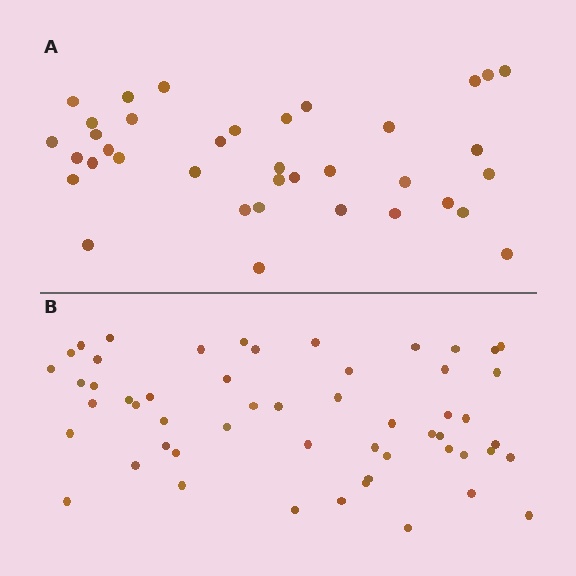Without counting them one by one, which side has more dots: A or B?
Region B (the bottom region) has more dots.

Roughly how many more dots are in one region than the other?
Region B has approximately 15 more dots than region A.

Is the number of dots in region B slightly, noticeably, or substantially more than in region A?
Region B has substantially more. The ratio is roughly 1.5 to 1.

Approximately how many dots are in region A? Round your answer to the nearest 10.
About 40 dots. (The exact count is 37, which rounds to 40.)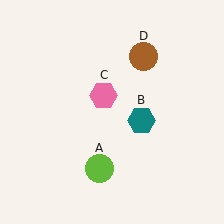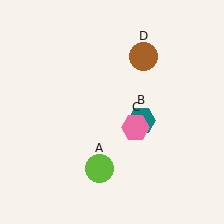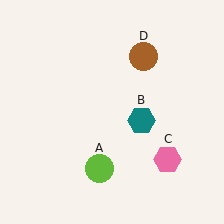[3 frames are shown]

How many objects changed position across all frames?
1 object changed position: pink hexagon (object C).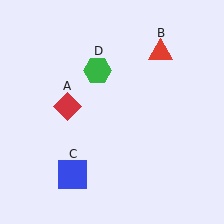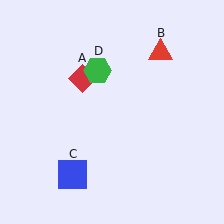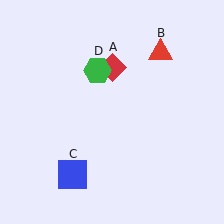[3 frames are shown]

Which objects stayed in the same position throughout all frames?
Red triangle (object B) and blue square (object C) and green hexagon (object D) remained stationary.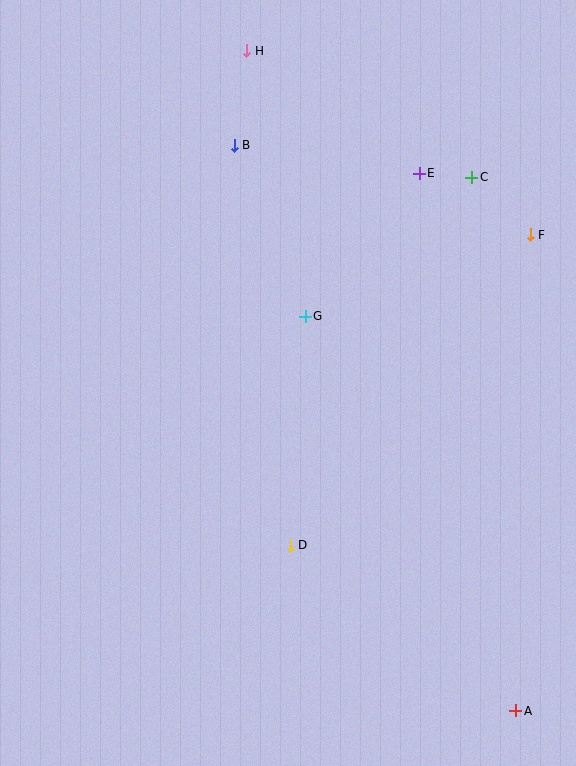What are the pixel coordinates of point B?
Point B is at (234, 145).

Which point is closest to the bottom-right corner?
Point A is closest to the bottom-right corner.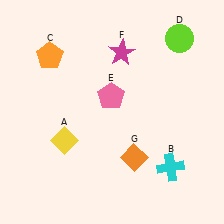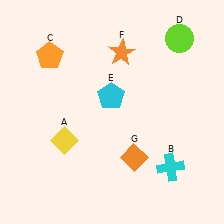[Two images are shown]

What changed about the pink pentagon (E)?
In Image 1, E is pink. In Image 2, it changed to cyan.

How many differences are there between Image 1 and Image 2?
There are 2 differences between the two images.